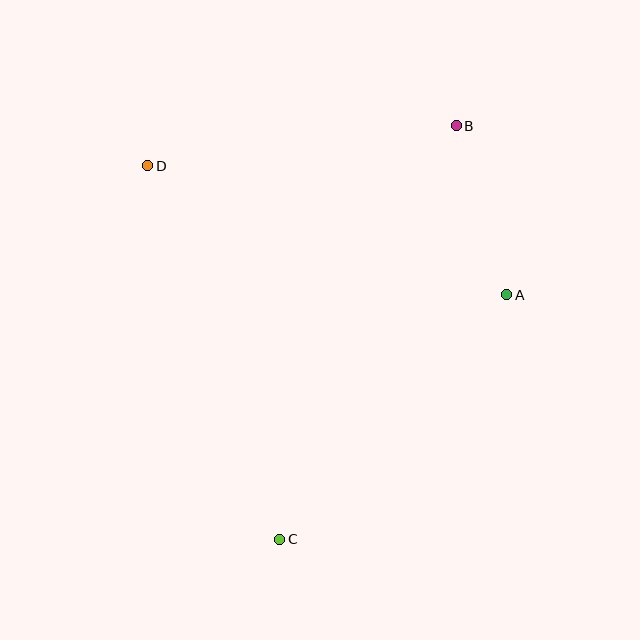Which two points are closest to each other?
Points A and B are closest to each other.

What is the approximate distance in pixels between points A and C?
The distance between A and C is approximately 334 pixels.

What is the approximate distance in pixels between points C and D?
The distance between C and D is approximately 396 pixels.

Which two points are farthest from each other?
Points B and C are farthest from each other.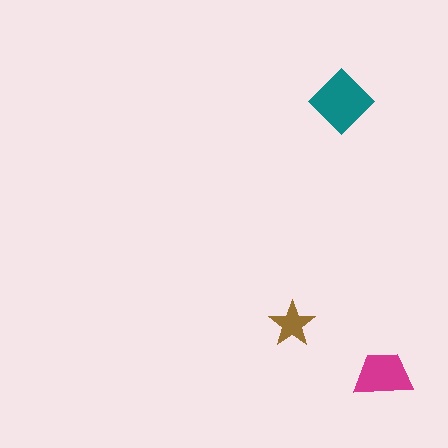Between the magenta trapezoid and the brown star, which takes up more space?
The magenta trapezoid.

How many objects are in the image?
There are 3 objects in the image.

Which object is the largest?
The teal diamond.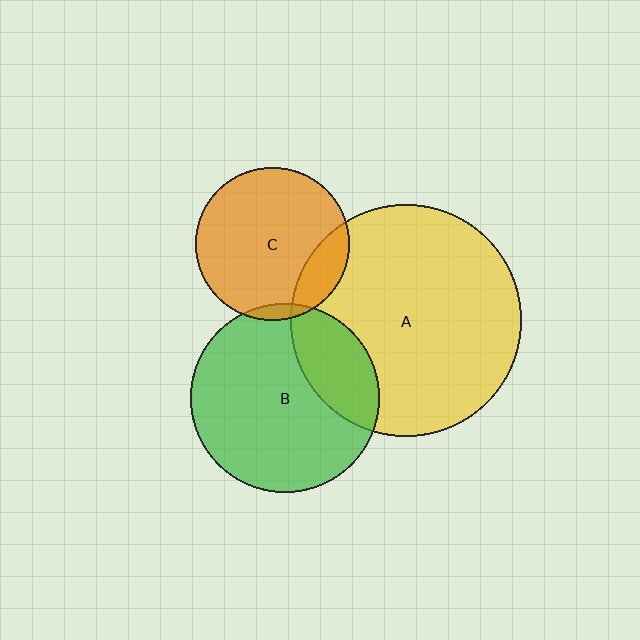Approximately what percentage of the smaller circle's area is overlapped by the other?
Approximately 5%.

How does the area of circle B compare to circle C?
Approximately 1.5 times.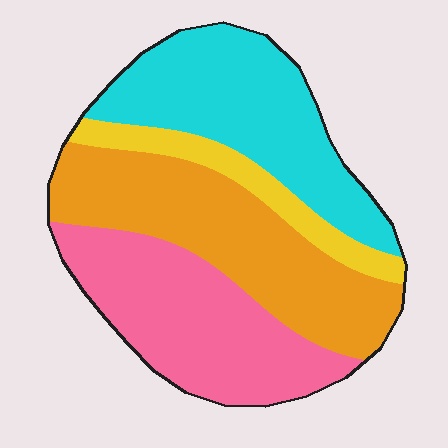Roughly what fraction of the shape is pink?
Pink takes up between a quarter and a half of the shape.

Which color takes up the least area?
Yellow, at roughly 10%.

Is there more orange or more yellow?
Orange.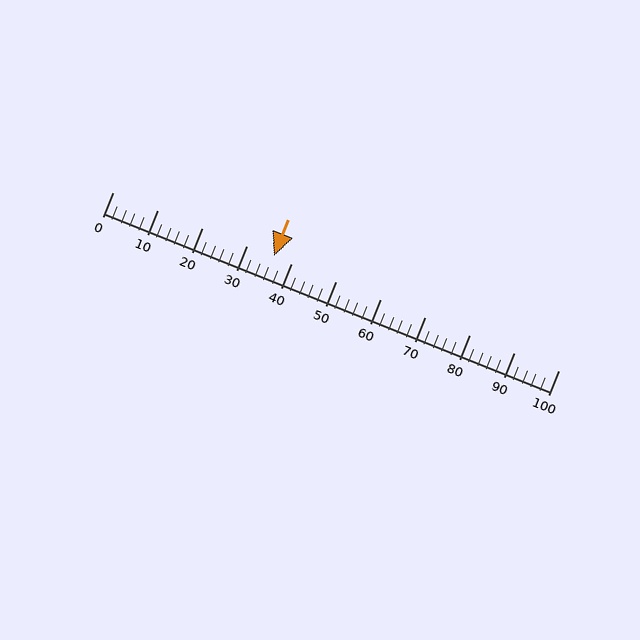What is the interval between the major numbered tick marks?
The major tick marks are spaced 10 units apart.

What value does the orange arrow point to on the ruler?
The orange arrow points to approximately 36.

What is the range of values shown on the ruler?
The ruler shows values from 0 to 100.